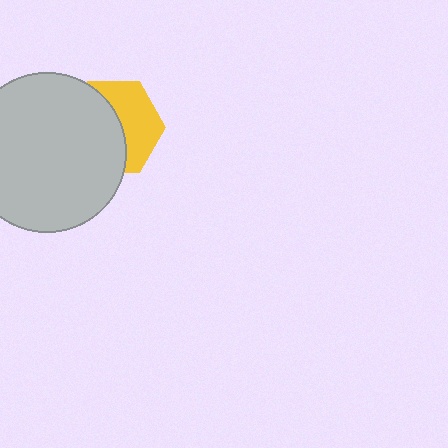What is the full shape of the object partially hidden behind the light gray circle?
The partially hidden object is a yellow hexagon.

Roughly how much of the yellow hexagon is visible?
About half of it is visible (roughly 45%).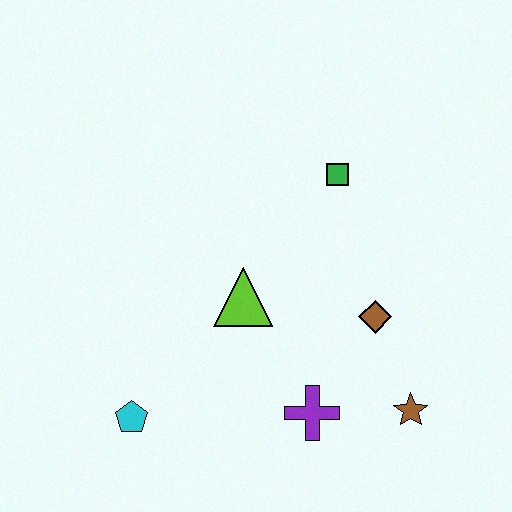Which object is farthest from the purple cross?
The green square is farthest from the purple cross.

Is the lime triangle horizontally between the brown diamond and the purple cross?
No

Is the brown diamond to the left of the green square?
No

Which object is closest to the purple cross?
The brown star is closest to the purple cross.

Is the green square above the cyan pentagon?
Yes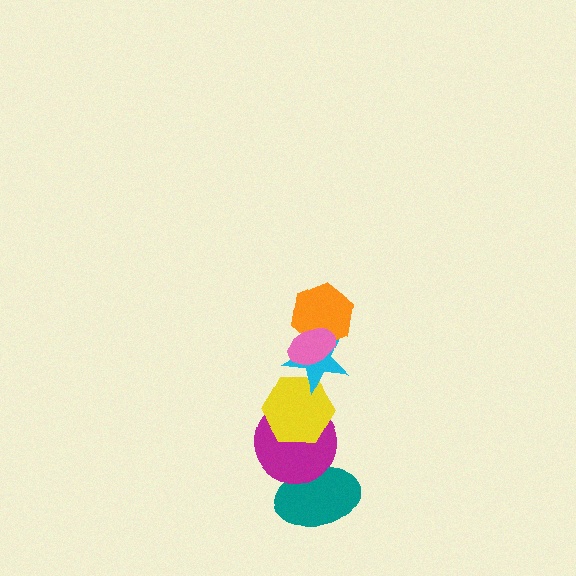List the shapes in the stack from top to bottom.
From top to bottom: the pink ellipse, the orange hexagon, the cyan star, the yellow hexagon, the magenta circle, the teal ellipse.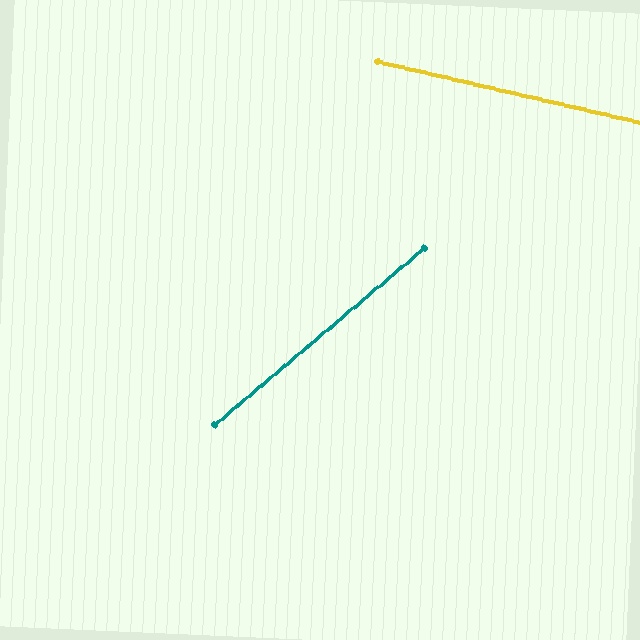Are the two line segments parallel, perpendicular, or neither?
Neither parallel nor perpendicular — they differ by about 53°.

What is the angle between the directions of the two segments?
Approximately 53 degrees.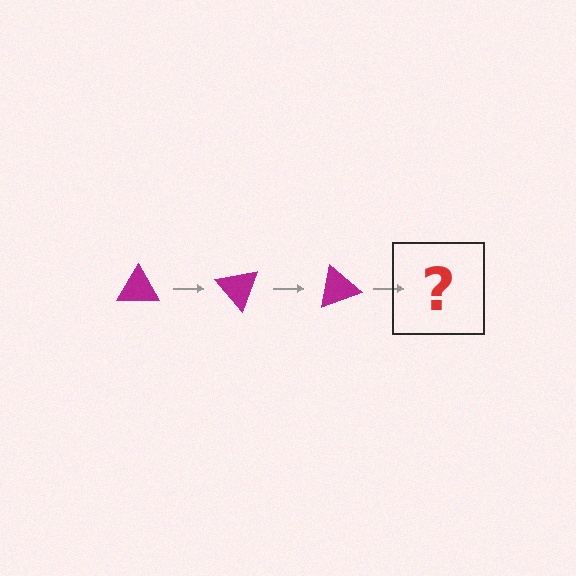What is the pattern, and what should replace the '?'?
The pattern is that the triangle rotates 50 degrees each step. The '?' should be a magenta triangle rotated 150 degrees.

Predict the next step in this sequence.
The next step is a magenta triangle rotated 150 degrees.